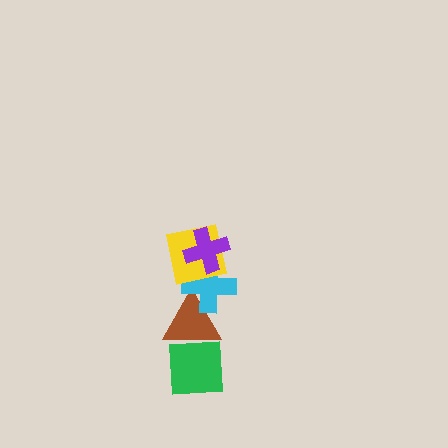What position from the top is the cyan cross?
The cyan cross is 3rd from the top.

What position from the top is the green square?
The green square is 5th from the top.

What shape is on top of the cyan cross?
The yellow square is on top of the cyan cross.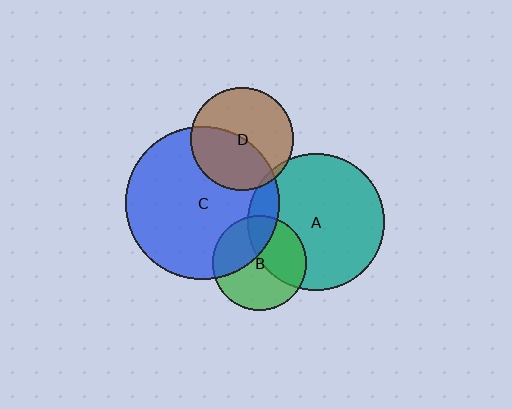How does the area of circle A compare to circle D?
Approximately 1.8 times.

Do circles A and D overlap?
Yes.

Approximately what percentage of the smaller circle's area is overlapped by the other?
Approximately 5%.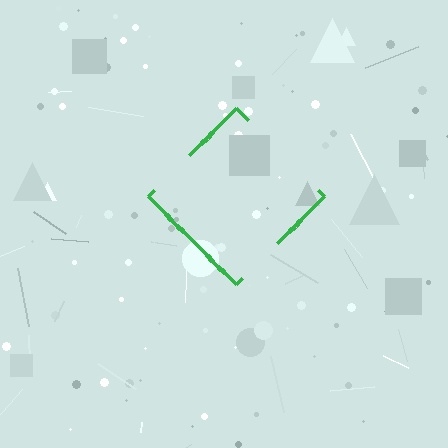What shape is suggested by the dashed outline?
The dashed outline suggests a diamond.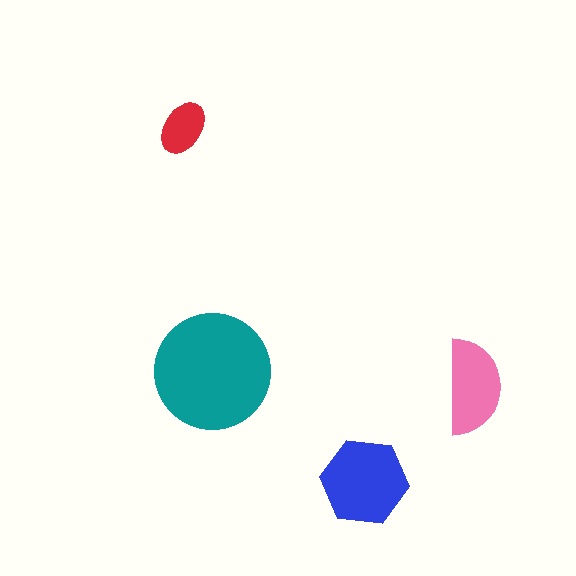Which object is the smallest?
The red ellipse.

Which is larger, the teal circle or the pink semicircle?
The teal circle.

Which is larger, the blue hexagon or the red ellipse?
The blue hexagon.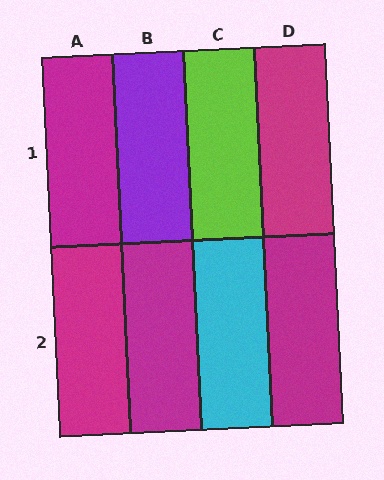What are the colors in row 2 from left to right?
Magenta, magenta, cyan, magenta.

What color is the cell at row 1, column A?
Magenta.